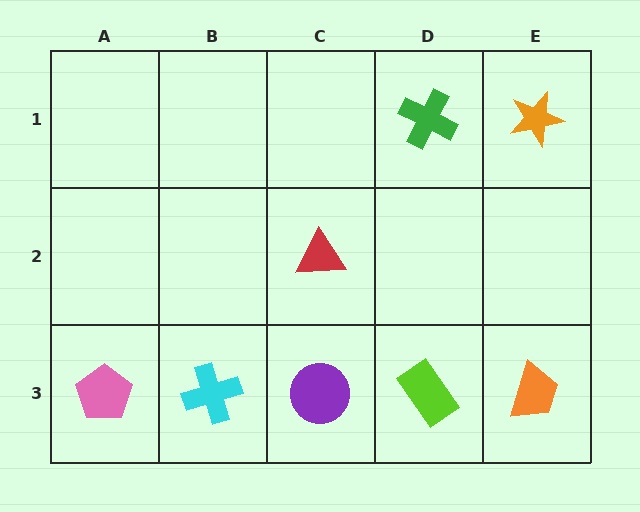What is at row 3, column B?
A cyan cross.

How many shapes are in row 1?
2 shapes.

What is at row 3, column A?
A pink pentagon.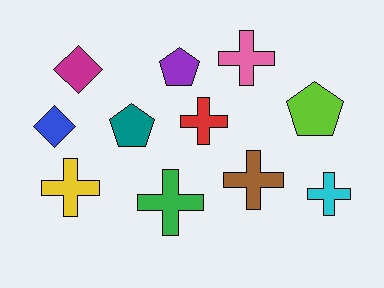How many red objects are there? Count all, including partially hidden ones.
There is 1 red object.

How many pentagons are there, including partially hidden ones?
There are 3 pentagons.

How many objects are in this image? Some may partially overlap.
There are 11 objects.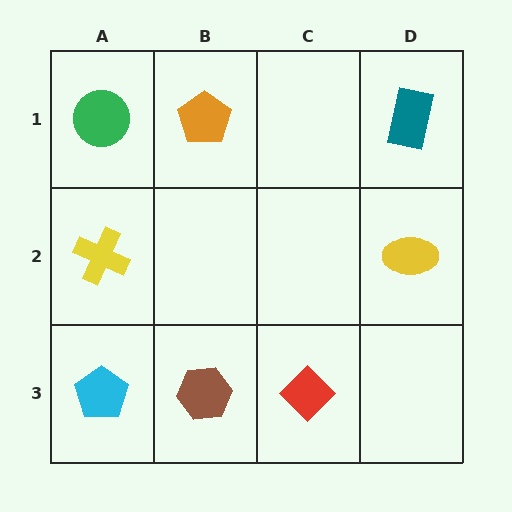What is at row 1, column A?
A green circle.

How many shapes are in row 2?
2 shapes.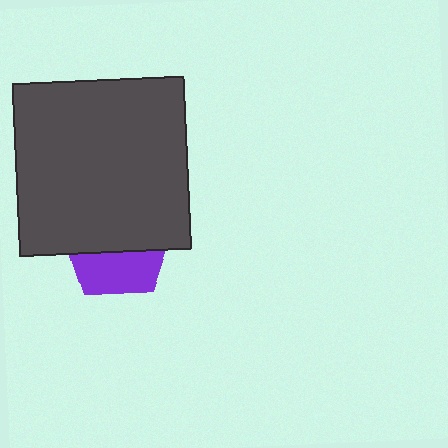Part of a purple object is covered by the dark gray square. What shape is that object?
It is a pentagon.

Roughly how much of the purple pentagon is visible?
A small part of it is visible (roughly 41%).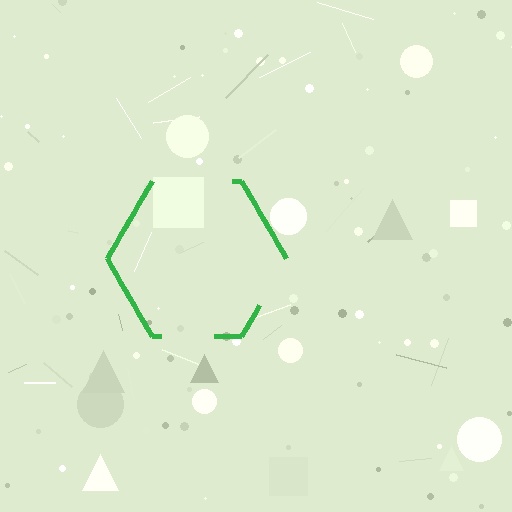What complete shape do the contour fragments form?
The contour fragments form a hexagon.